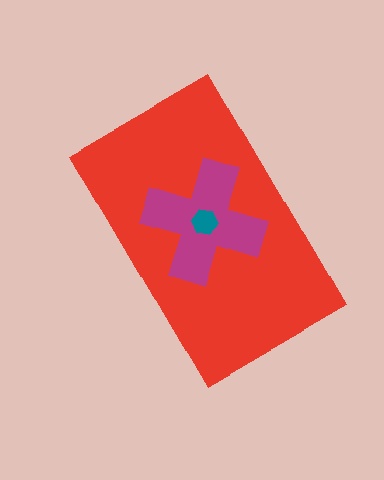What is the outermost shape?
The red rectangle.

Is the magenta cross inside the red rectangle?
Yes.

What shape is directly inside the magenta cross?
The teal hexagon.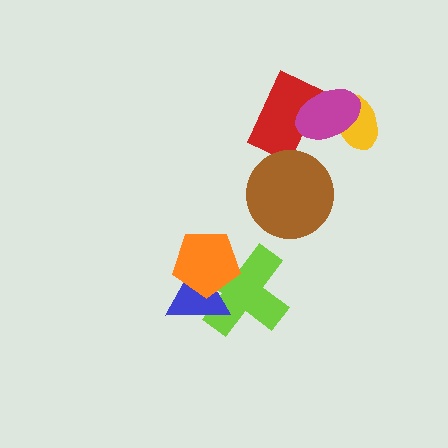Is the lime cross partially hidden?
Yes, it is partially covered by another shape.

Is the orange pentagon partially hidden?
No, no other shape covers it.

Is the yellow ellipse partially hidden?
Yes, it is partially covered by another shape.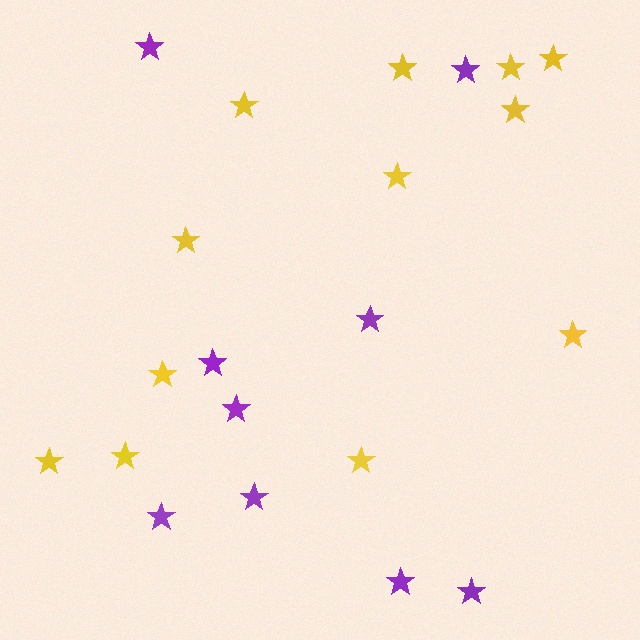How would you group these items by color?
There are 2 groups: one group of purple stars (9) and one group of yellow stars (12).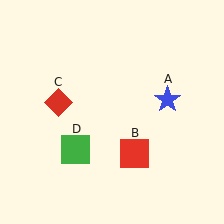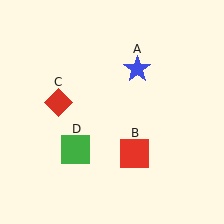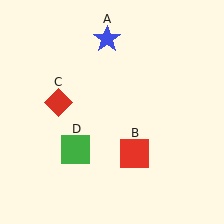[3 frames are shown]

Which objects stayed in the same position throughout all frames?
Red square (object B) and red diamond (object C) and green square (object D) remained stationary.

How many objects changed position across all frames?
1 object changed position: blue star (object A).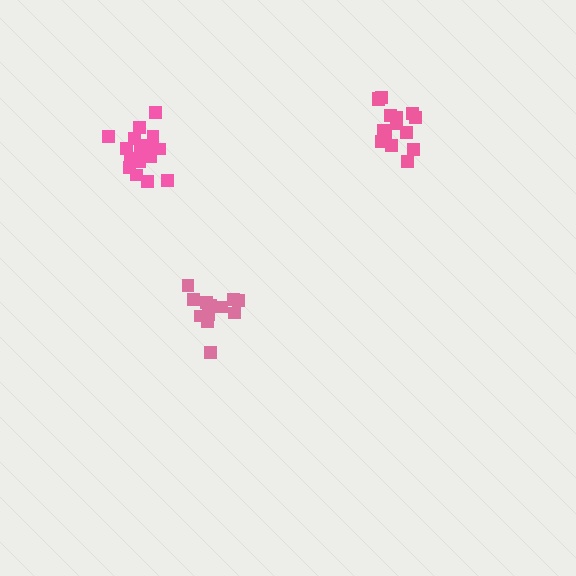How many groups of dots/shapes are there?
There are 3 groups.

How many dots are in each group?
Group 1: 12 dots, Group 2: 15 dots, Group 3: 17 dots (44 total).